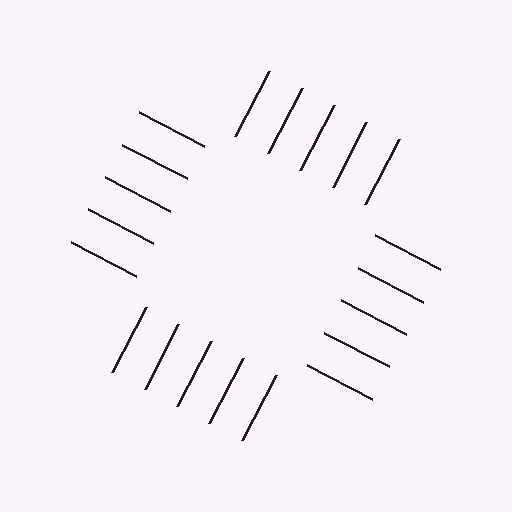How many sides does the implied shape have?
4 sides — the line-ends trace a square.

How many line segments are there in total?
20 — 5 along each of the 4 edges.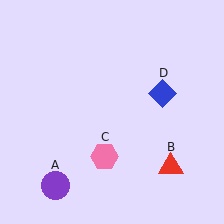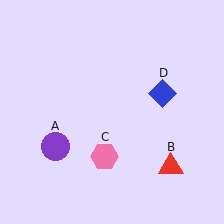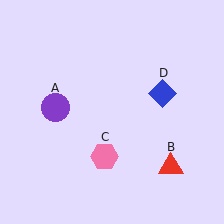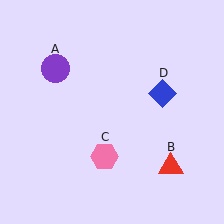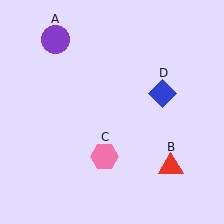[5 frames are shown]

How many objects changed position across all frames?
1 object changed position: purple circle (object A).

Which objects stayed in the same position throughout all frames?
Red triangle (object B) and pink hexagon (object C) and blue diamond (object D) remained stationary.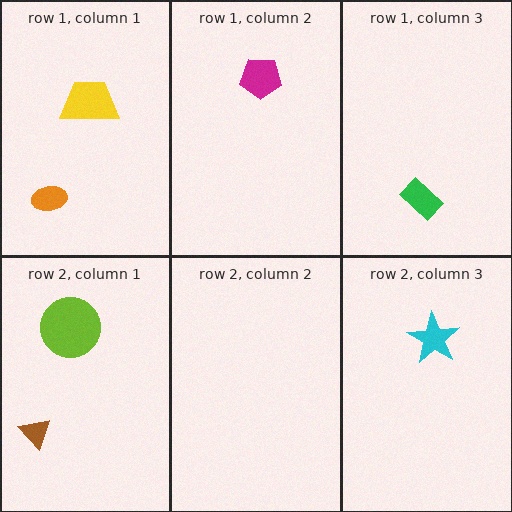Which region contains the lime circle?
The row 2, column 1 region.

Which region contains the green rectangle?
The row 1, column 3 region.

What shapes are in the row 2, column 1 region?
The lime circle, the brown triangle.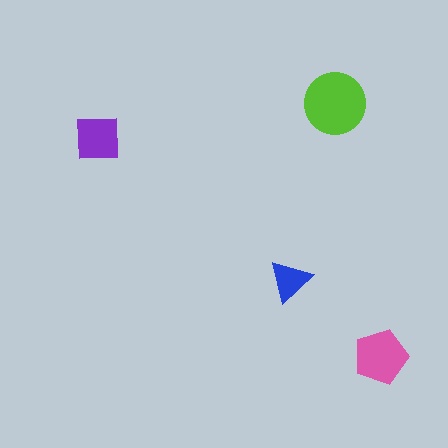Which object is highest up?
The lime circle is topmost.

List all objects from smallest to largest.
The blue triangle, the purple square, the pink pentagon, the lime circle.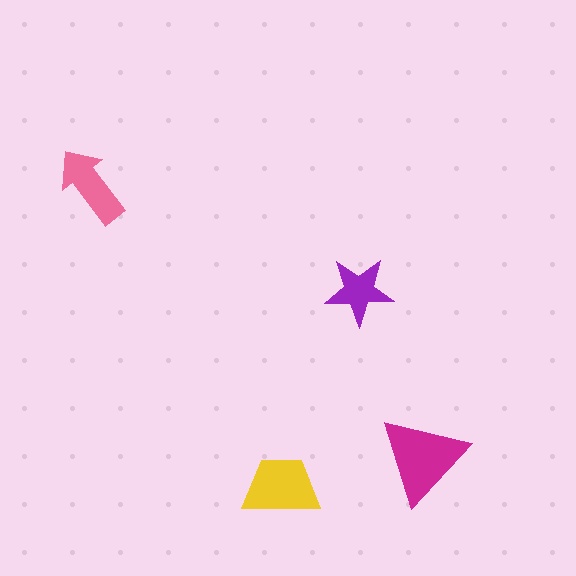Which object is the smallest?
The purple star.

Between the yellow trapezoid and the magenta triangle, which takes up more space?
The magenta triangle.